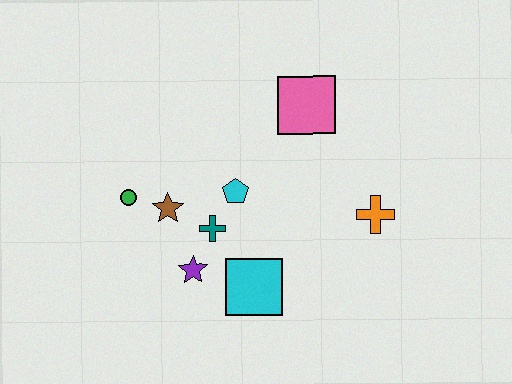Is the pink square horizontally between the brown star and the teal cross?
No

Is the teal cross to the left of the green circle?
No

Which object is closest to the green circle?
The brown star is closest to the green circle.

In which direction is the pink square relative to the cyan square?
The pink square is above the cyan square.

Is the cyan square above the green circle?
No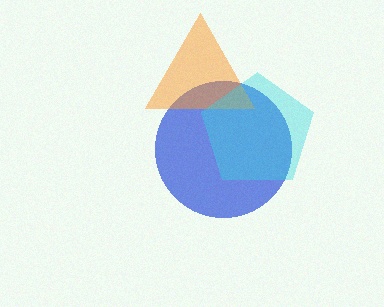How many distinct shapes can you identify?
There are 3 distinct shapes: a blue circle, an orange triangle, a cyan pentagon.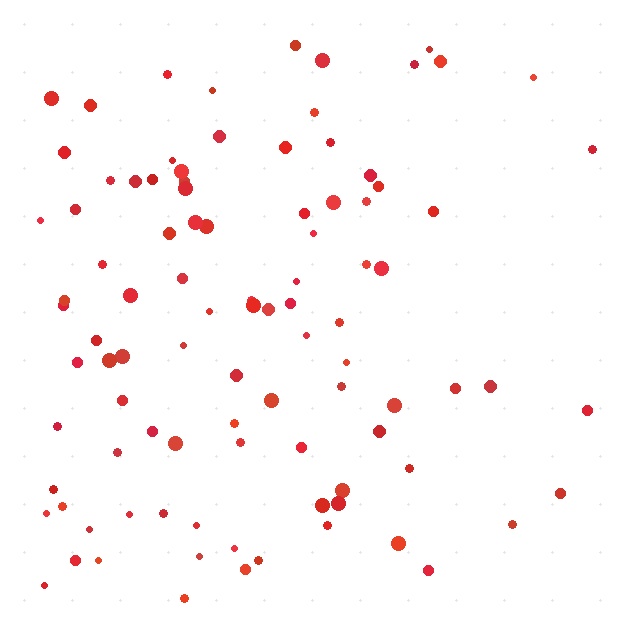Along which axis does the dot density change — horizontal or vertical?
Horizontal.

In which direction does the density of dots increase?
From right to left, with the left side densest.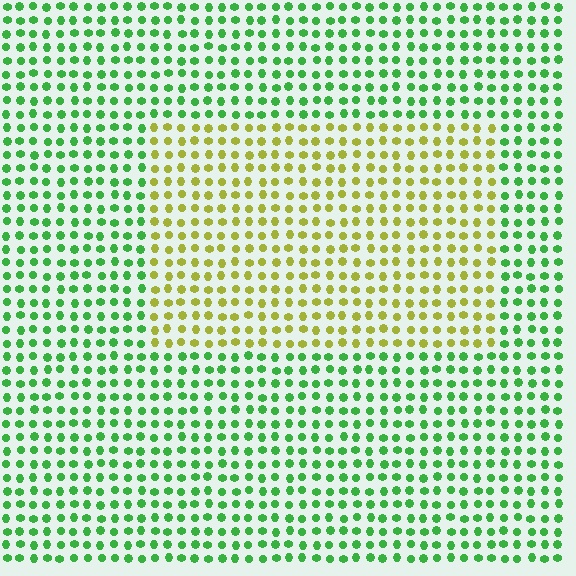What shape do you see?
I see a rectangle.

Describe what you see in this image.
The image is filled with small green elements in a uniform arrangement. A rectangle-shaped region is visible where the elements are tinted to a slightly different hue, forming a subtle color boundary.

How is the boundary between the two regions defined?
The boundary is defined purely by a slight shift in hue (about 56 degrees). Spacing, size, and orientation are identical on both sides.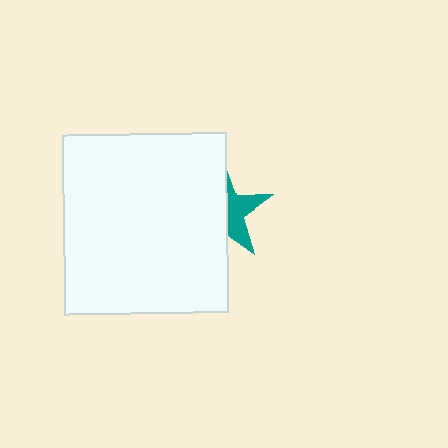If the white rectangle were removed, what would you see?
You would see the complete teal star.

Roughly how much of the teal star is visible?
A small part of it is visible (roughly 42%).